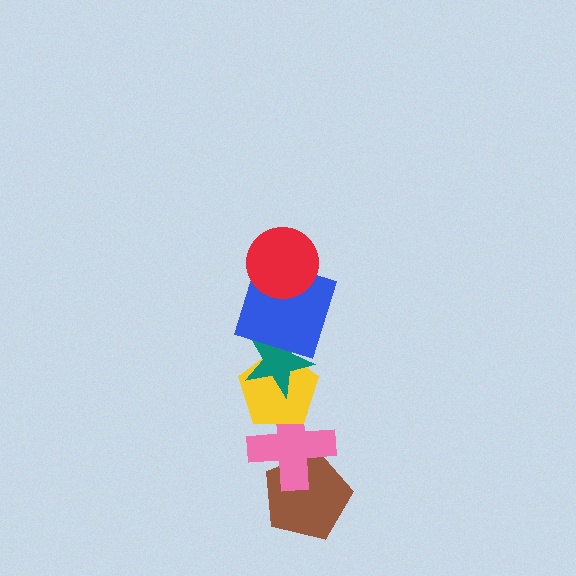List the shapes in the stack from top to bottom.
From top to bottom: the red circle, the blue square, the teal star, the yellow pentagon, the pink cross, the brown pentagon.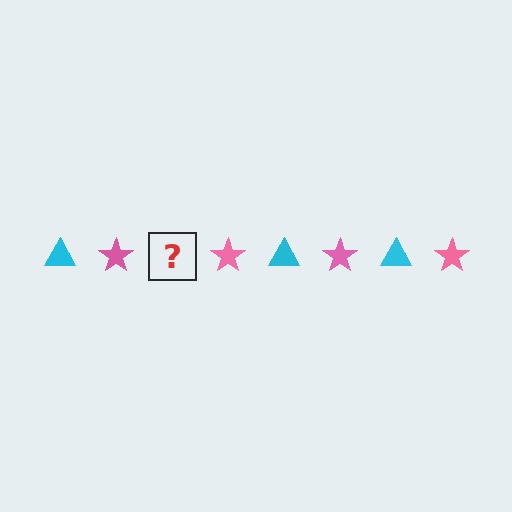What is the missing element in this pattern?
The missing element is a cyan triangle.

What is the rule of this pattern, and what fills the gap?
The rule is that the pattern alternates between cyan triangle and pink star. The gap should be filled with a cyan triangle.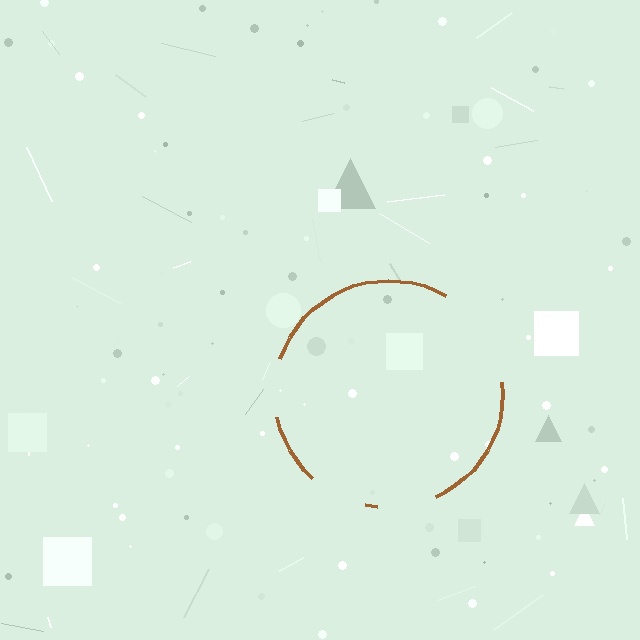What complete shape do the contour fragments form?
The contour fragments form a circle.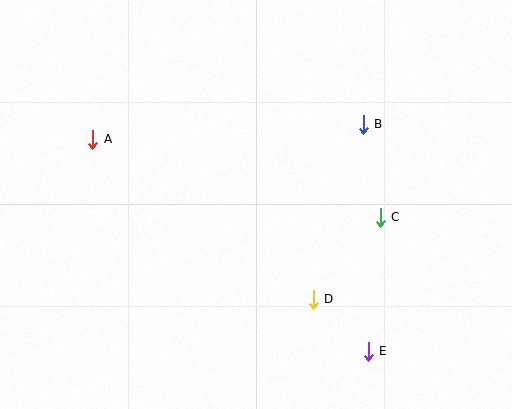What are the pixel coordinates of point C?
Point C is at (380, 217).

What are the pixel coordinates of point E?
Point E is at (368, 351).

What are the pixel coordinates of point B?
Point B is at (363, 124).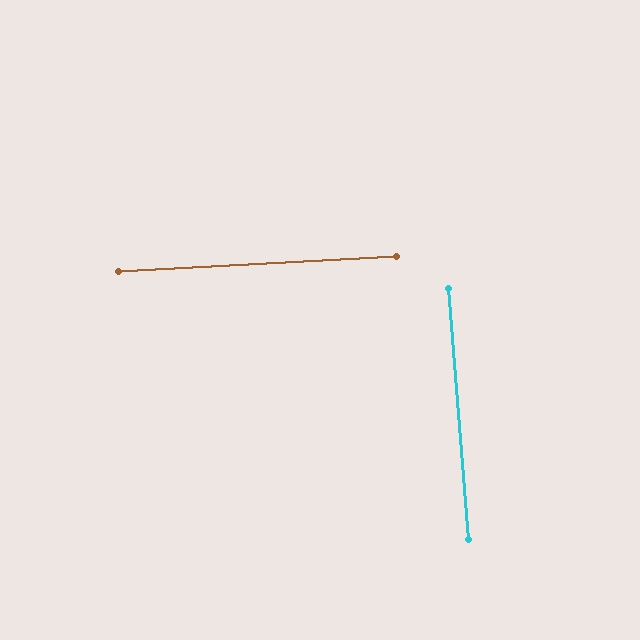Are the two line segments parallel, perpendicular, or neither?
Perpendicular — they meet at approximately 89°.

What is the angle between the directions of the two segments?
Approximately 89 degrees.